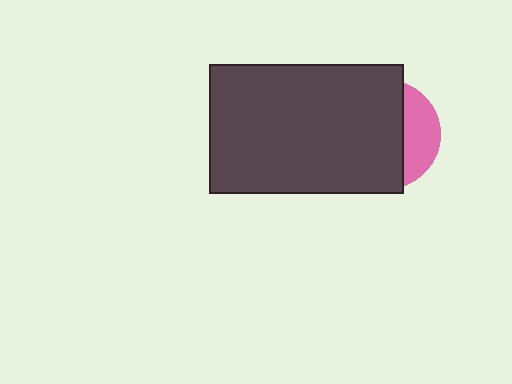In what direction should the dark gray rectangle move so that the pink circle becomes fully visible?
The dark gray rectangle should move left. That is the shortest direction to clear the overlap and leave the pink circle fully visible.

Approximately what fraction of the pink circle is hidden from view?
Roughly 70% of the pink circle is hidden behind the dark gray rectangle.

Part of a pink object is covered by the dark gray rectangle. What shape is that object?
It is a circle.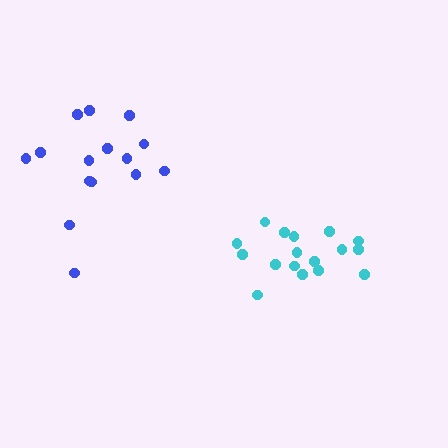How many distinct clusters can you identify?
There are 2 distinct clusters.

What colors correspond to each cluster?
The clusters are colored: blue, cyan.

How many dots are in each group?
Group 1: 15 dots, Group 2: 17 dots (32 total).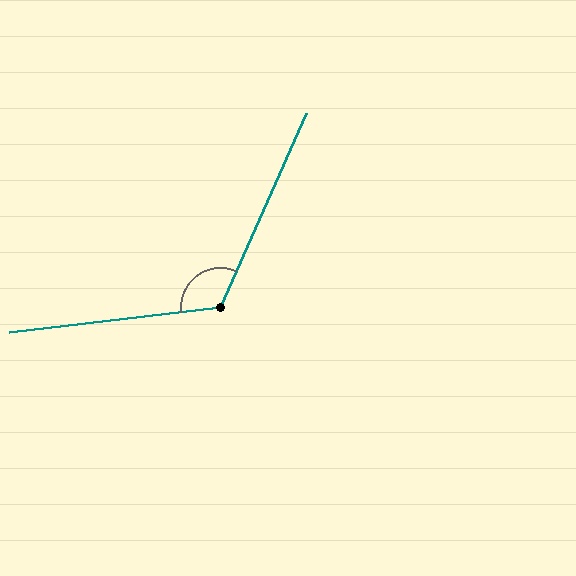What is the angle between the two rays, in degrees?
Approximately 121 degrees.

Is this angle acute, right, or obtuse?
It is obtuse.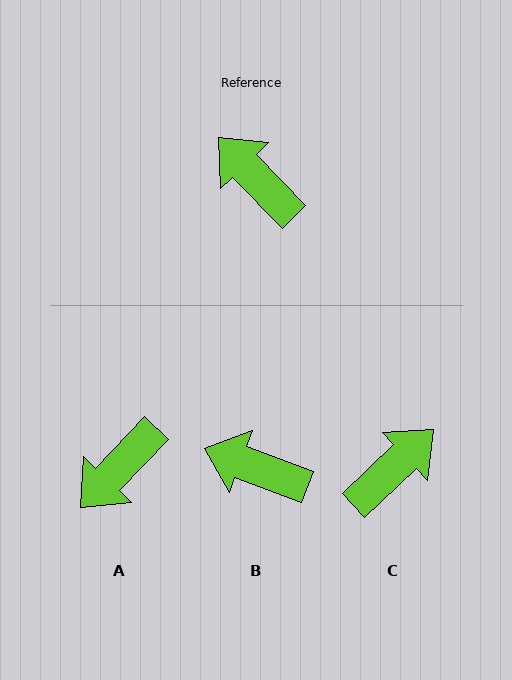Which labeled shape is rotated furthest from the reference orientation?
A, about 93 degrees away.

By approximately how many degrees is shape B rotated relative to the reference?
Approximately 26 degrees counter-clockwise.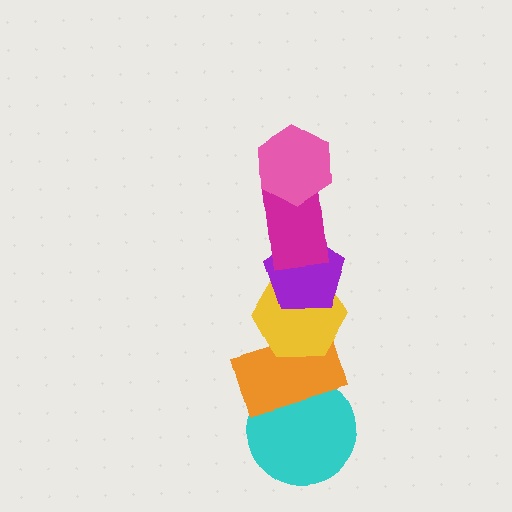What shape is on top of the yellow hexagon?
The purple pentagon is on top of the yellow hexagon.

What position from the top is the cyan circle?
The cyan circle is 6th from the top.